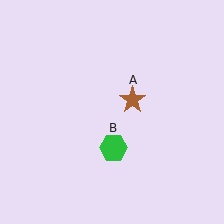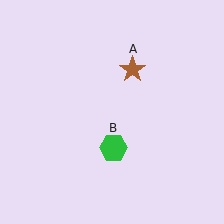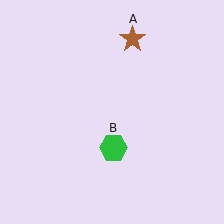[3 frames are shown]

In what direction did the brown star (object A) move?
The brown star (object A) moved up.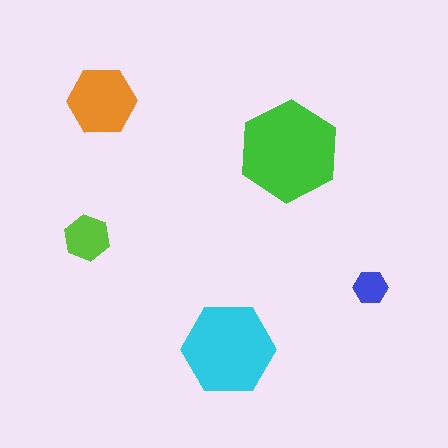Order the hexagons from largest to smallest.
the green one, the cyan one, the orange one, the lime one, the blue one.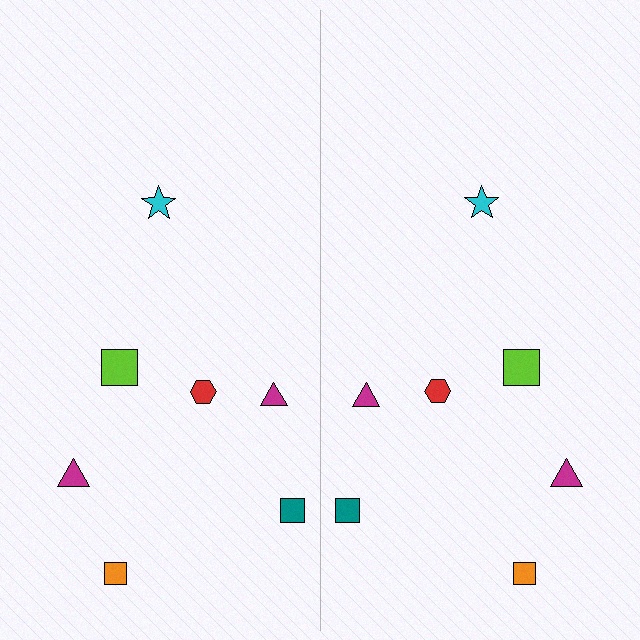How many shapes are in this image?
There are 14 shapes in this image.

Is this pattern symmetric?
Yes, this pattern has bilateral (reflection) symmetry.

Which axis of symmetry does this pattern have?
The pattern has a vertical axis of symmetry running through the center of the image.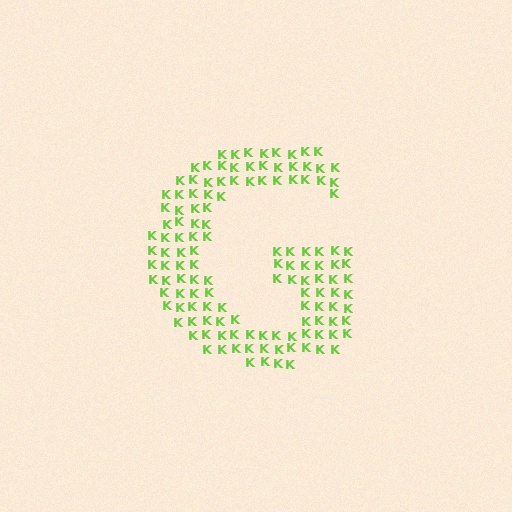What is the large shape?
The large shape is the letter G.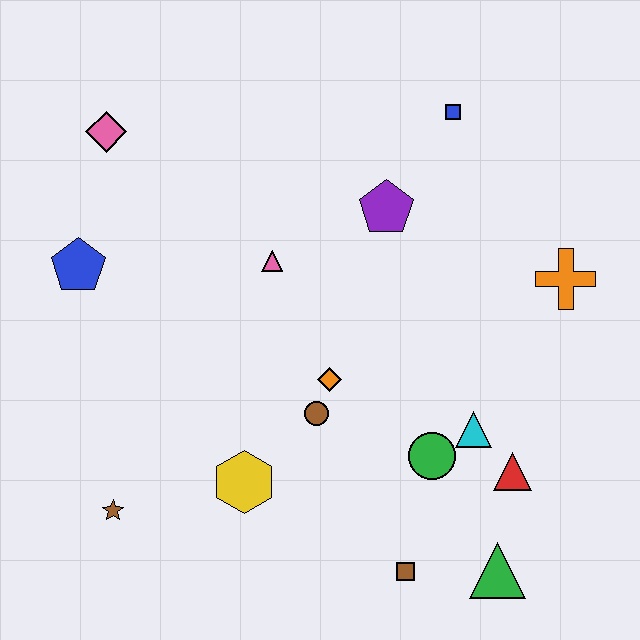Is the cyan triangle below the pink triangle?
Yes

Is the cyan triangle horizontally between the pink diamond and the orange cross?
Yes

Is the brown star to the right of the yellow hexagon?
No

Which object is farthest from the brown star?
The blue square is farthest from the brown star.